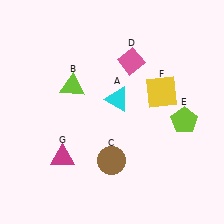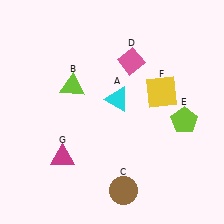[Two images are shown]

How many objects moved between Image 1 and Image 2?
1 object moved between the two images.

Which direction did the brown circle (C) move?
The brown circle (C) moved down.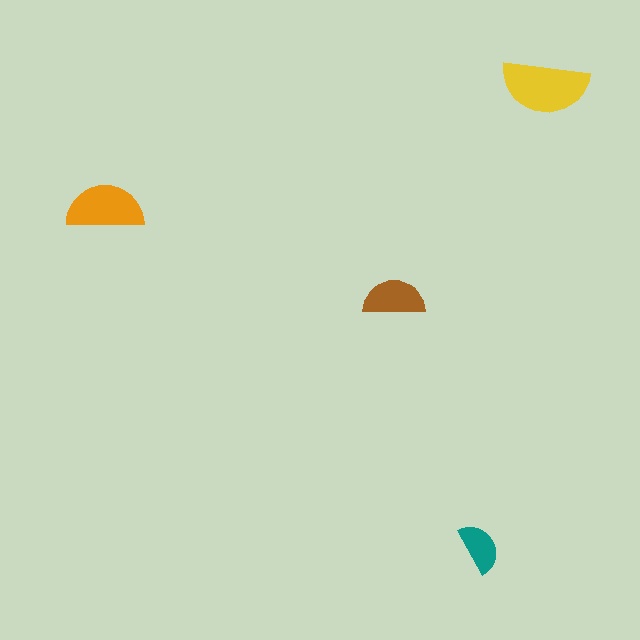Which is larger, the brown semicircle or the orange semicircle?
The orange one.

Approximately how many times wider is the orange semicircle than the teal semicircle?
About 1.5 times wider.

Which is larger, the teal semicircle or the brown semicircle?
The brown one.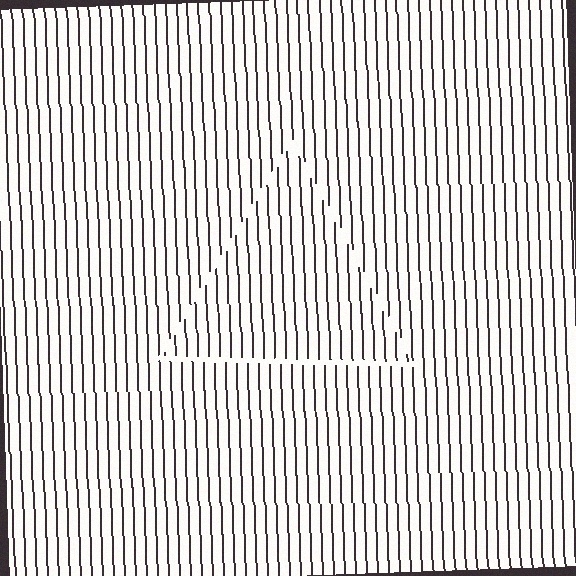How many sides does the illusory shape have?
3 sides — the line-ends trace a triangle.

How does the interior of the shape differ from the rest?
The interior of the shape contains the same grating, shifted by half a period — the contour is defined by the phase discontinuity where line-ends from the inner and outer gratings abut.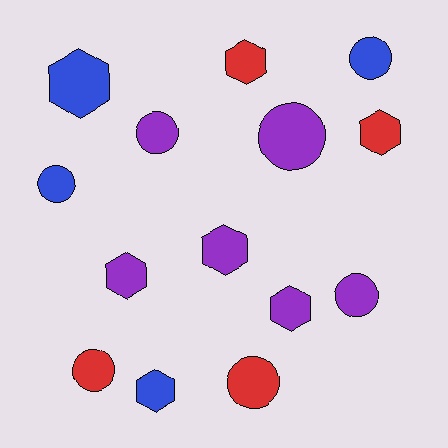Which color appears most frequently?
Purple, with 6 objects.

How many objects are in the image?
There are 14 objects.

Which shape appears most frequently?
Circle, with 7 objects.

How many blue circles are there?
There are 2 blue circles.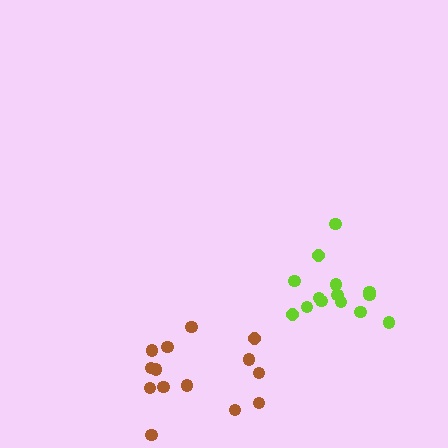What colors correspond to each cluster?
The clusters are colored: brown, lime.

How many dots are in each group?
Group 1: 14 dots, Group 2: 14 dots (28 total).